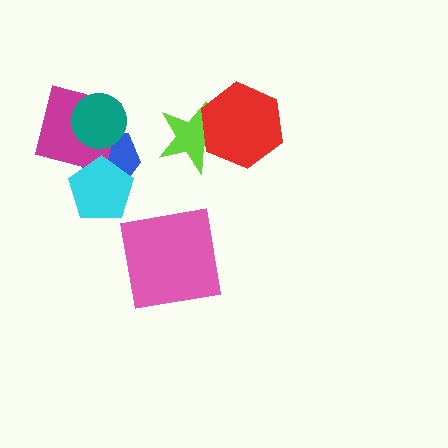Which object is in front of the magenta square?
The teal circle is in front of the magenta square.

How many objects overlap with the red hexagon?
1 object overlaps with the red hexagon.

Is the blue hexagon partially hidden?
Yes, it is partially covered by another shape.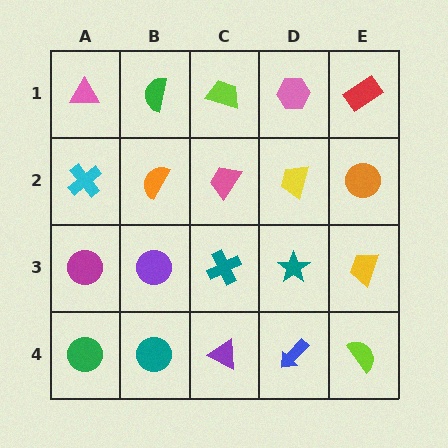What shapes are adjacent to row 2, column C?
A lime trapezoid (row 1, column C), a teal cross (row 3, column C), an orange semicircle (row 2, column B), a yellow trapezoid (row 2, column D).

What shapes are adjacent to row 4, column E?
A yellow trapezoid (row 3, column E), a blue arrow (row 4, column D).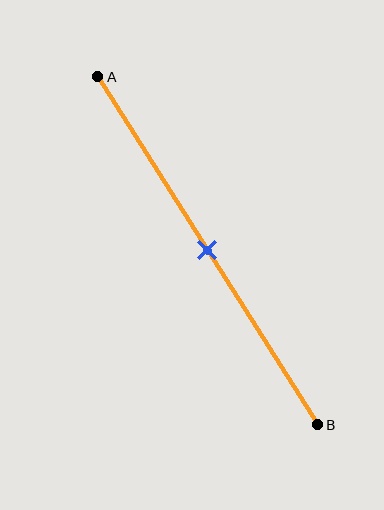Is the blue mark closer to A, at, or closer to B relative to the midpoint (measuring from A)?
The blue mark is approximately at the midpoint of segment AB.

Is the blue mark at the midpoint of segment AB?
Yes, the mark is approximately at the midpoint.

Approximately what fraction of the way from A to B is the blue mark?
The blue mark is approximately 50% of the way from A to B.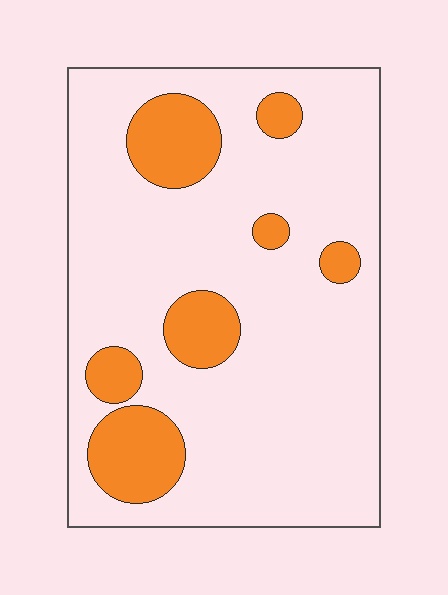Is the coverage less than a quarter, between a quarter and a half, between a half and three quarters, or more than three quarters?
Less than a quarter.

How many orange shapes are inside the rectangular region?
7.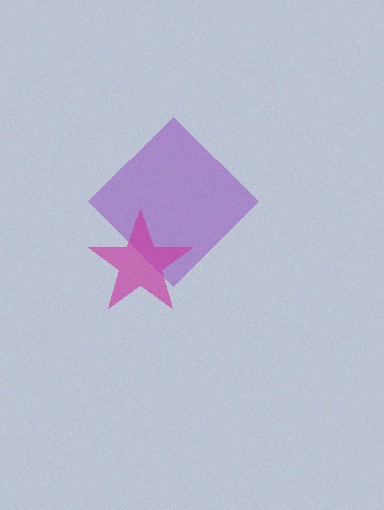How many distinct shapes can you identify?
There are 2 distinct shapes: a purple diamond, a magenta star.